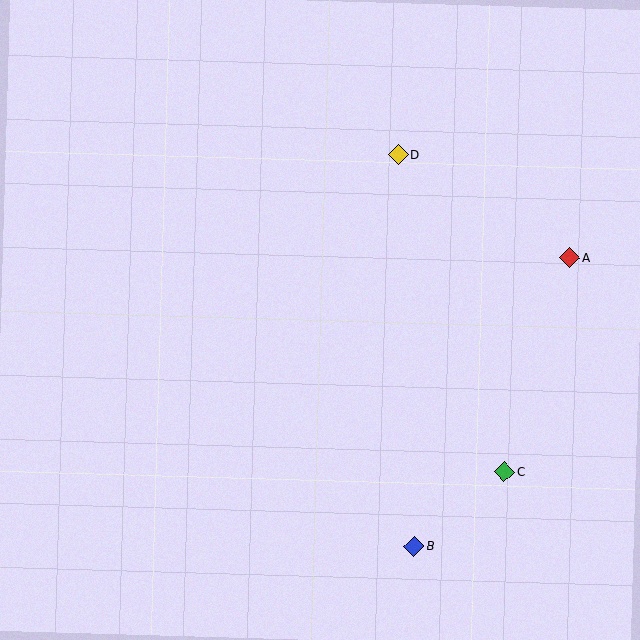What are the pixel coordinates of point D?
Point D is at (398, 155).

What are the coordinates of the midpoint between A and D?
The midpoint between A and D is at (484, 206).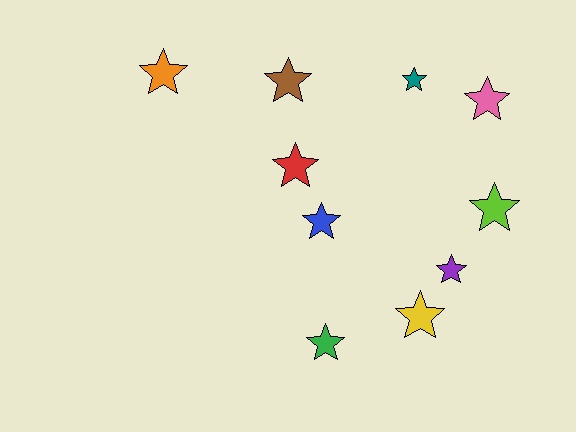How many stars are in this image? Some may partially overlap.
There are 10 stars.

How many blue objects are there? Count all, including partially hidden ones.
There is 1 blue object.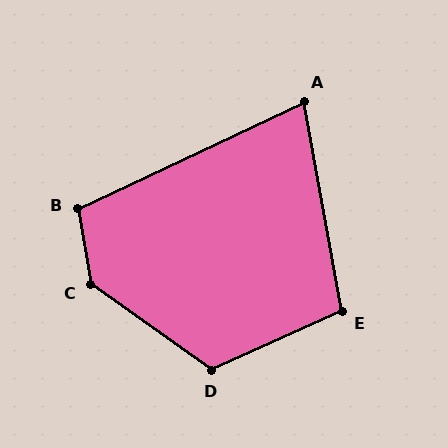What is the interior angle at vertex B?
Approximately 106 degrees (obtuse).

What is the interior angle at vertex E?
Approximately 104 degrees (obtuse).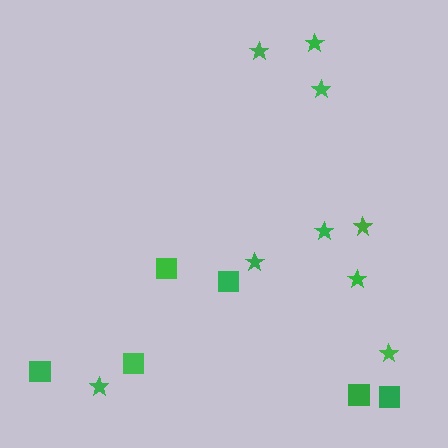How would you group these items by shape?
There are 2 groups: one group of stars (9) and one group of squares (6).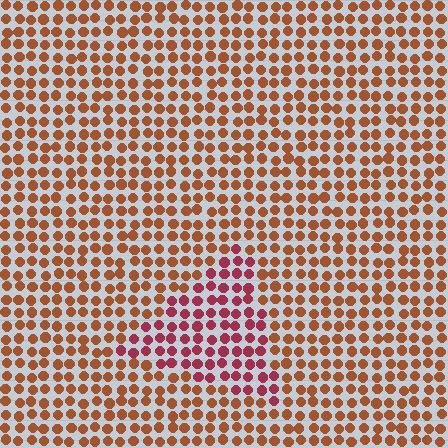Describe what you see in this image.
The image is filled with small brown elements in a uniform arrangement. A triangle-shaped region is visible where the elements are tinted to a slightly different hue, forming a subtle color boundary.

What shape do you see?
I see a triangle.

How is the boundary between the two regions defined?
The boundary is defined purely by a slight shift in hue (about 36 degrees). Spacing, size, and orientation are identical on both sides.